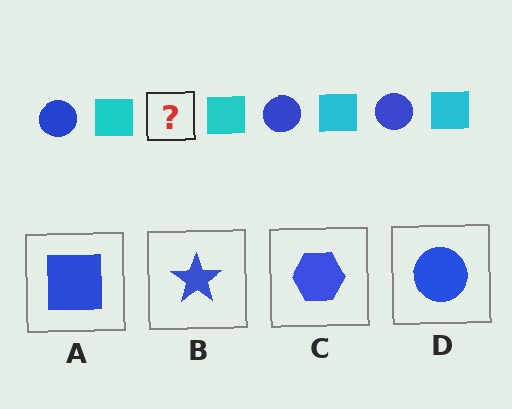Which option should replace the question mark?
Option D.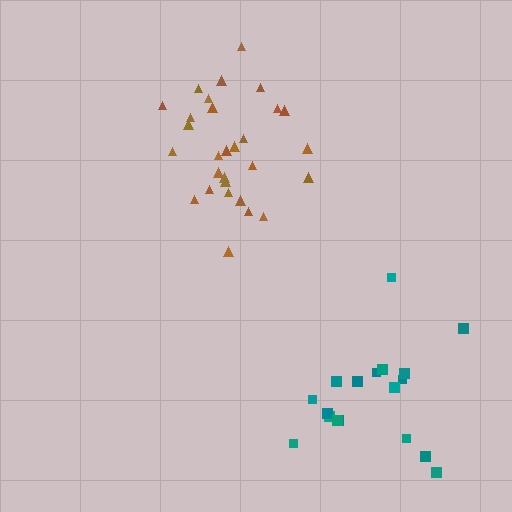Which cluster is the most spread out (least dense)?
Teal.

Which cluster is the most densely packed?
Brown.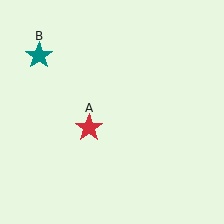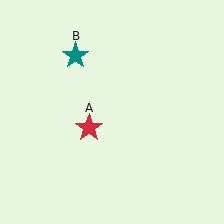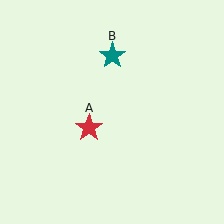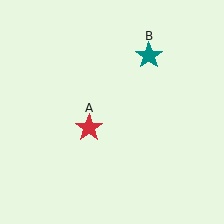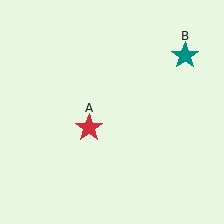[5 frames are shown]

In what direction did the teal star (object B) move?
The teal star (object B) moved right.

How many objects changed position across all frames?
1 object changed position: teal star (object B).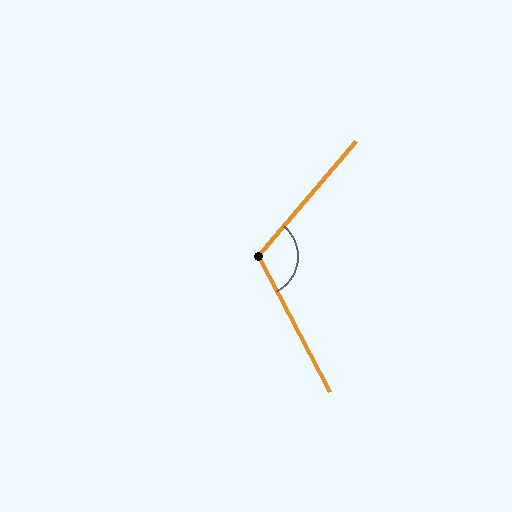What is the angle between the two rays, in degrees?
Approximately 112 degrees.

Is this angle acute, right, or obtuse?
It is obtuse.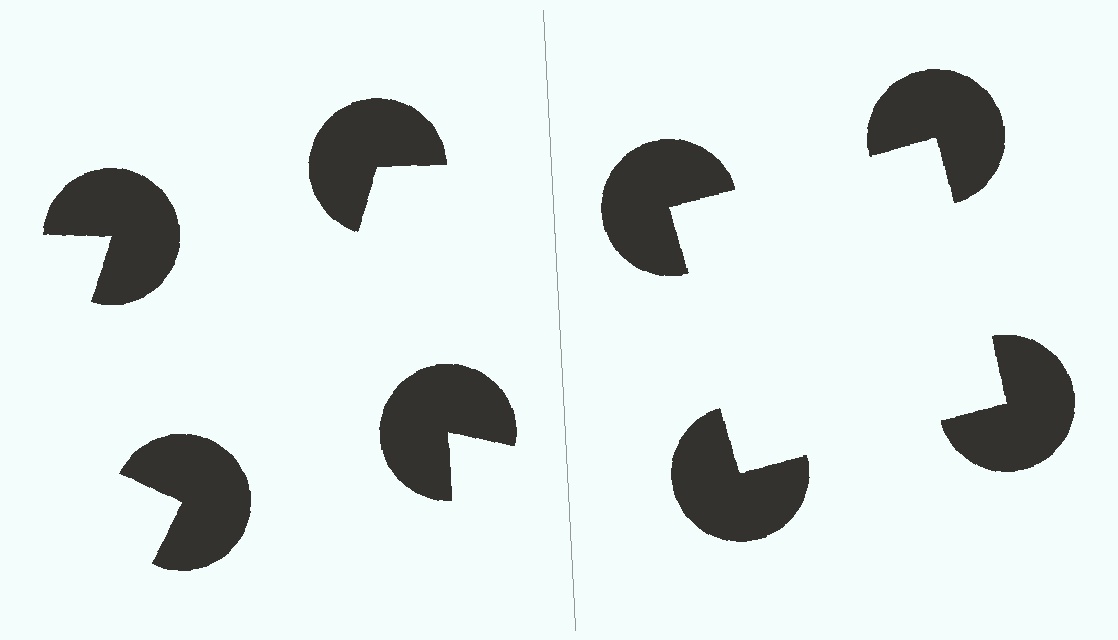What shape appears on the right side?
An illusory square.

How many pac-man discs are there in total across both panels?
8 — 4 on each side.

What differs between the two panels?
The pac-man discs are positioned identically on both sides; only the wedge orientations differ. On the right they align to a square; on the left they are misaligned.